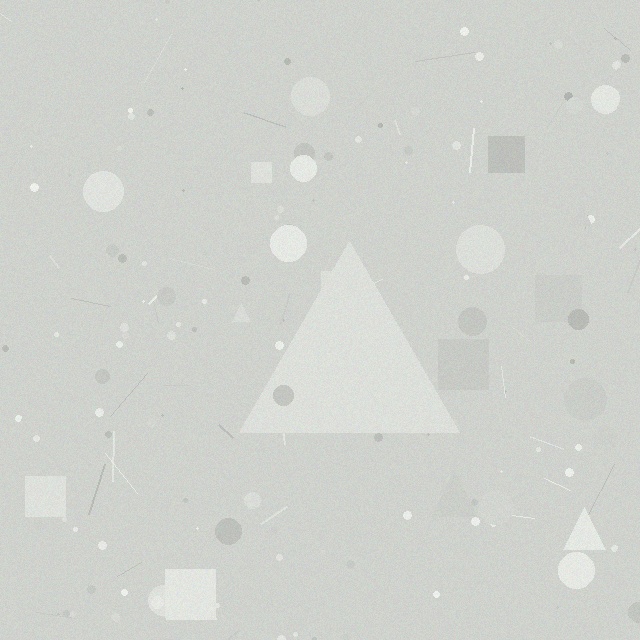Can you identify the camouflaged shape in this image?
The camouflaged shape is a triangle.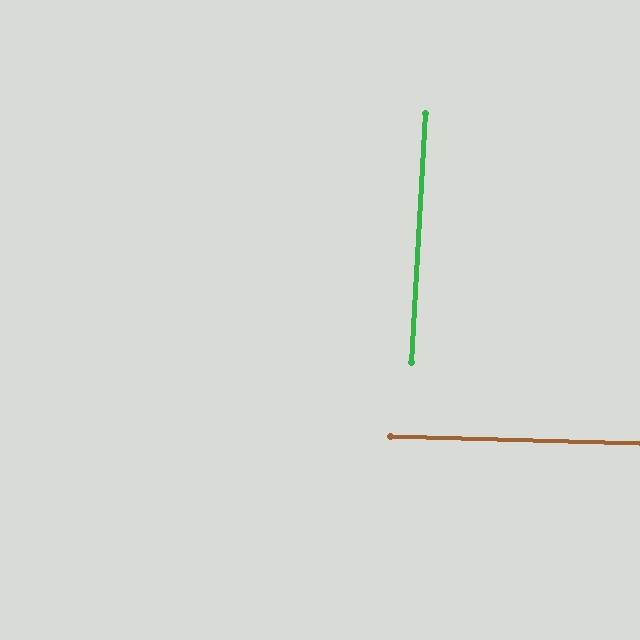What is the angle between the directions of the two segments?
Approximately 88 degrees.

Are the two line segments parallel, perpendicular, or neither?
Perpendicular — they meet at approximately 88°.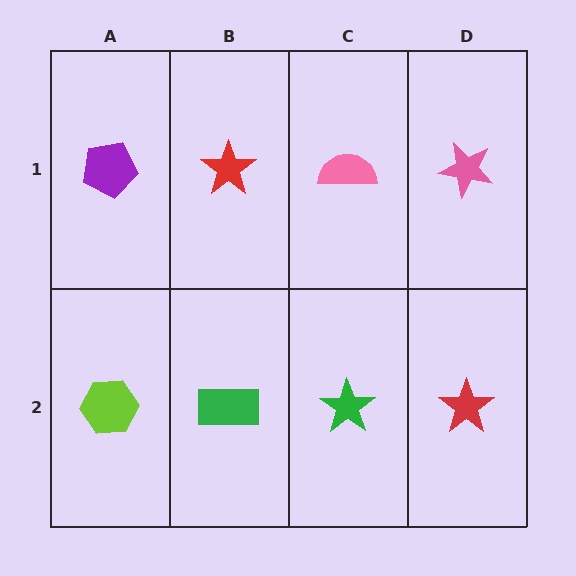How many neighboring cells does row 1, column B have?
3.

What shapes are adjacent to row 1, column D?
A red star (row 2, column D), a pink semicircle (row 1, column C).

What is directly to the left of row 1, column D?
A pink semicircle.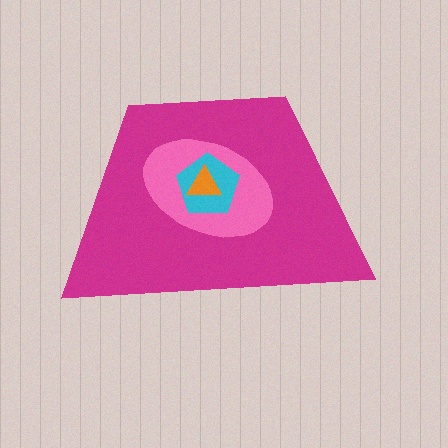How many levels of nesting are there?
4.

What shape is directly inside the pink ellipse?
The cyan pentagon.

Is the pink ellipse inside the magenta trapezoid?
Yes.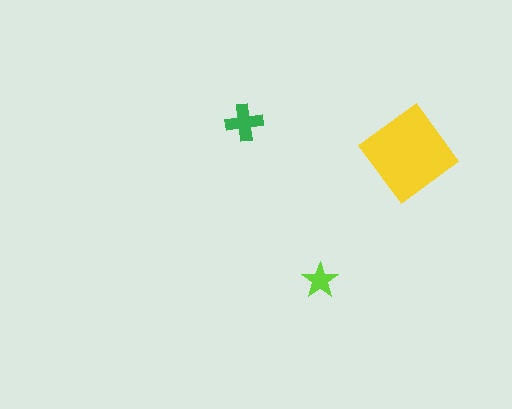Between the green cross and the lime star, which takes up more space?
The green cross.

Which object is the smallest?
The lime star.